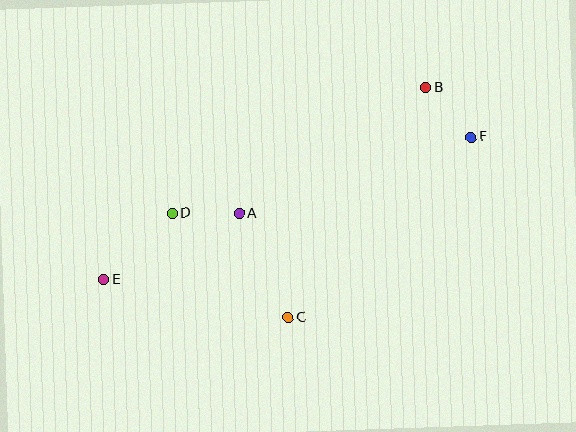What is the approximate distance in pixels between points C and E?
The distance between C and E is approximately 188 pixels.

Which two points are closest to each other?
Points A and D are closest to each other.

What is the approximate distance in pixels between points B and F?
The distance between B and F is approximately 68 pixels.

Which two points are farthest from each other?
Points E and F are farthest from each other.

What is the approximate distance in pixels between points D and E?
The distance between D and E is approximately 95 pixels.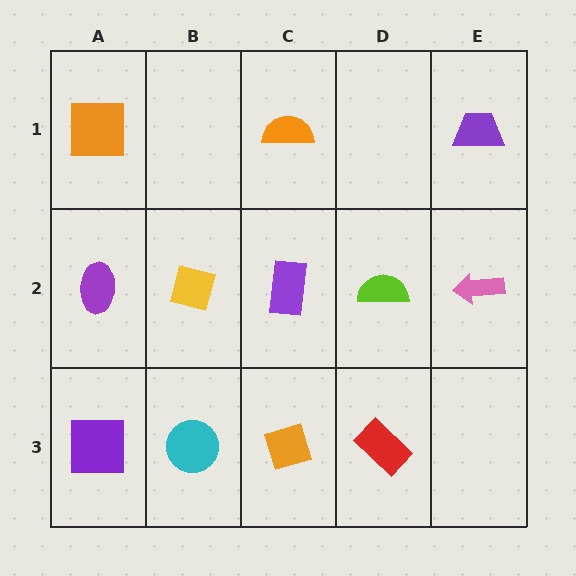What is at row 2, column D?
A lime semicircle.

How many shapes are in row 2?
5 shapes.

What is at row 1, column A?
An orange square.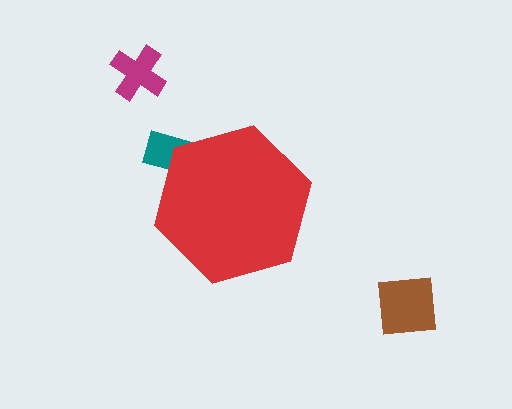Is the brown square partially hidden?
No, the brown square is fully visible.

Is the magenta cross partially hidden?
No, the magenta cross is fully visible.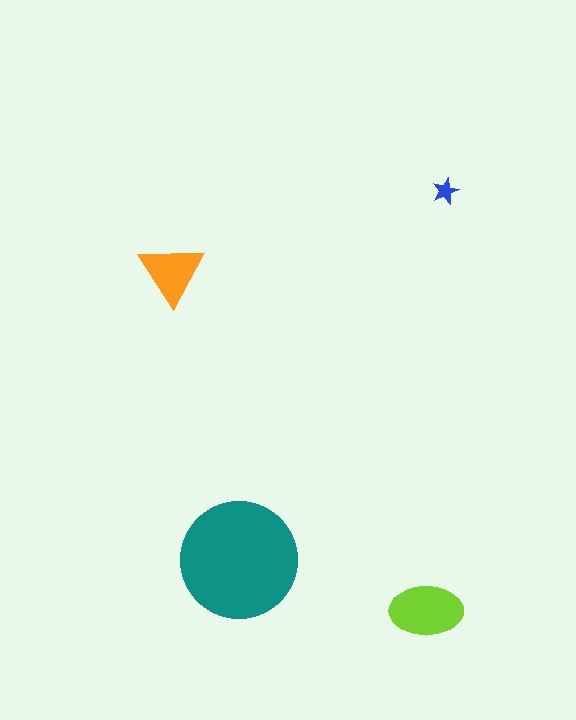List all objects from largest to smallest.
The teal circle, the lime ellipse, the orange triangle, the blue star.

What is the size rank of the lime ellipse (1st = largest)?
2nd.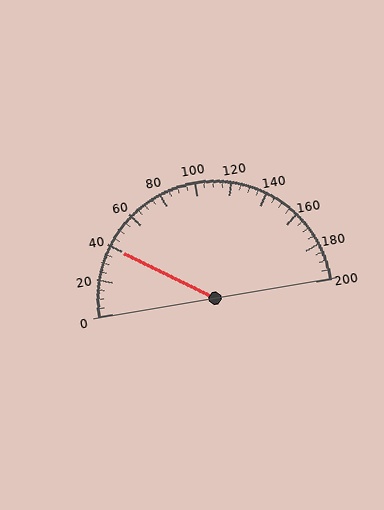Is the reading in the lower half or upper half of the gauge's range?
The reading is in the lower half of the range (0 to 200).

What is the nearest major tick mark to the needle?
The nearest major tick mark is 40.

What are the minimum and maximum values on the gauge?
The gauge ranges from 0 to 200.